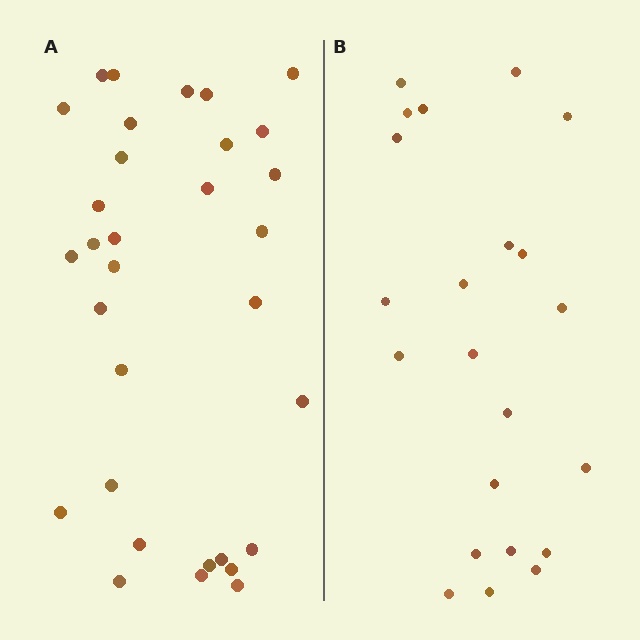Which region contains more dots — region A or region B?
Region A (the left region) has more dots.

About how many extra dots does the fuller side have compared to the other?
Region A has roughly 10 or so more dots than region B.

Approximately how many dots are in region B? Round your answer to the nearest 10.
About 20 dots. (The exact count is 22, which rounds to 20.)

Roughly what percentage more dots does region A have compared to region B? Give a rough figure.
About 45% more.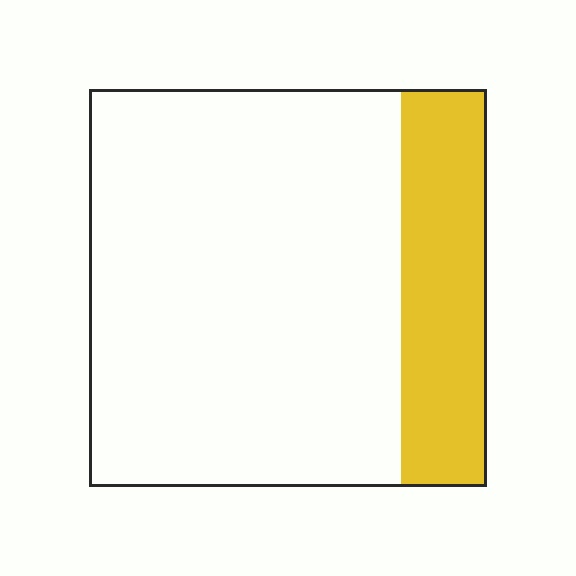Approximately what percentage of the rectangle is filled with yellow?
Approximately 20%.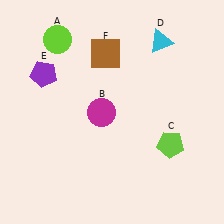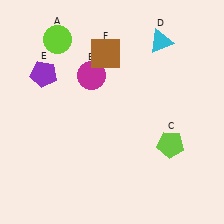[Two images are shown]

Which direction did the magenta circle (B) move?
The magenta circle (B) moved up.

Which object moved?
The magenta circle (B) moved up.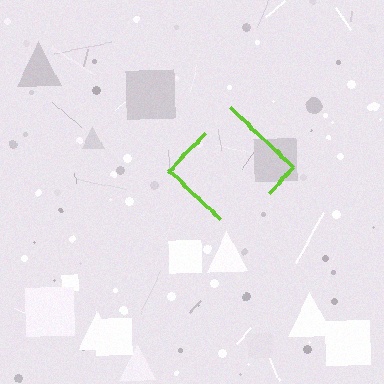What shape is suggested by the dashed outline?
The dashed outline suggests a diamond.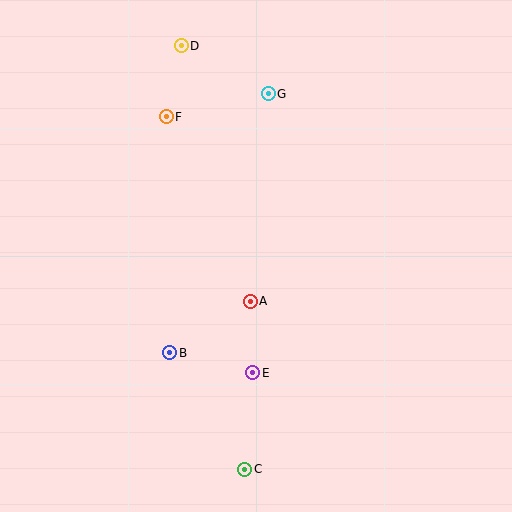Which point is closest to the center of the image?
Point A at (250, 301) is closest to the center.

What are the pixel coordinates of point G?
Point G is at (268, 94).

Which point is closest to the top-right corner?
Point G is closest to the top-right corner.